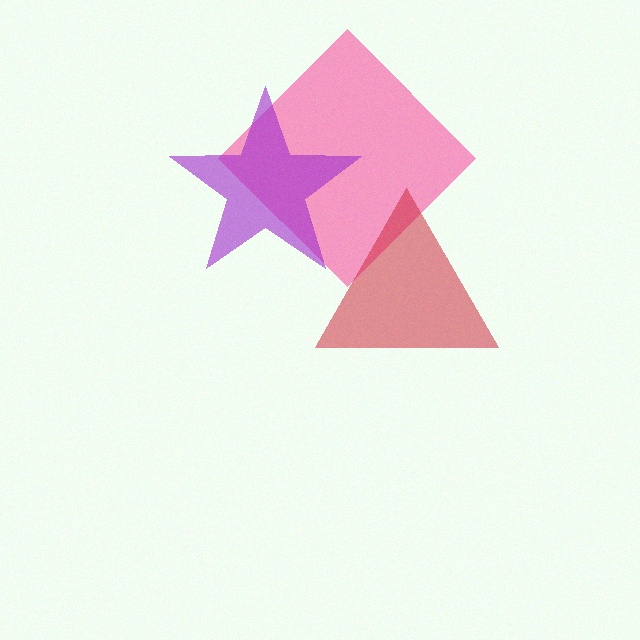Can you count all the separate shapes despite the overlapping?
Yes, there are 3 separate shapes.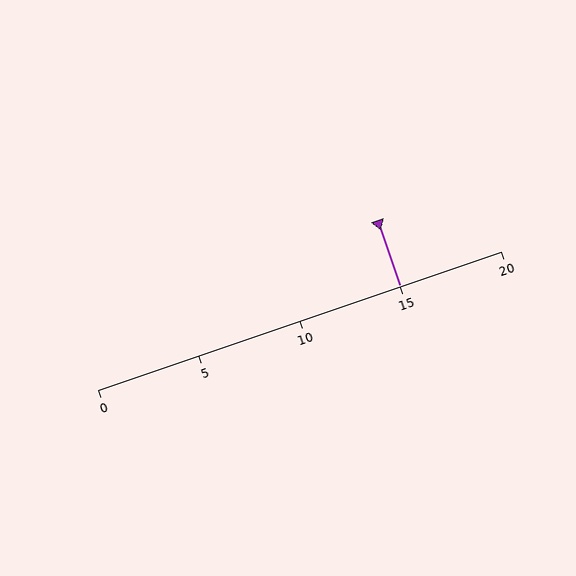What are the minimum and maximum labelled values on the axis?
The axis runs from 0 to 20.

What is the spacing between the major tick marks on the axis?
The major ticks are spaced 5 apart.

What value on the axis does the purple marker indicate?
The marker indicates approximately 15.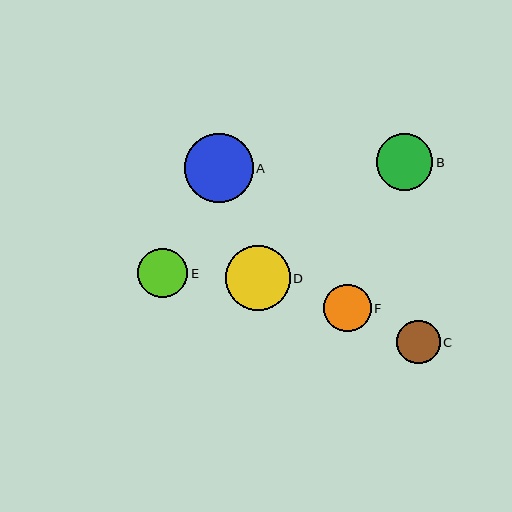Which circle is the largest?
Circle A is the largest with a size of approximately 69 pixels.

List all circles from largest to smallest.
From largest to smallest: A, D, B, E, F, C.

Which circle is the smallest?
Circle C is the smallest with a size of approximately 43 pixels.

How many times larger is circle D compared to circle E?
Circle D is approximately 1.3 times the size of circle E.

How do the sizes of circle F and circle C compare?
Circle F and circle C are approximately the same size.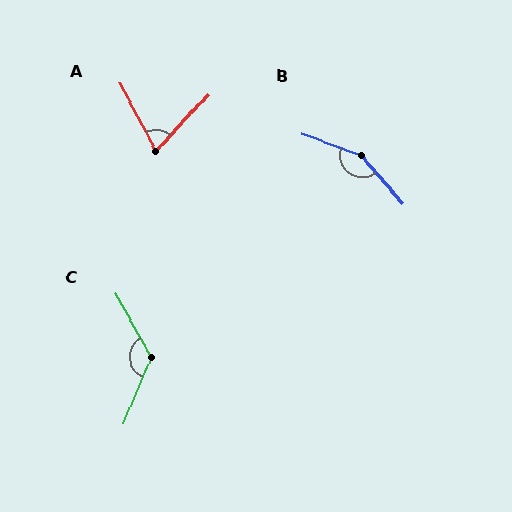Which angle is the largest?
B, at approximately 151 degrees.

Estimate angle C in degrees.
Approximately 129 degrees.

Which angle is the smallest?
A, at approximately 70 degrees.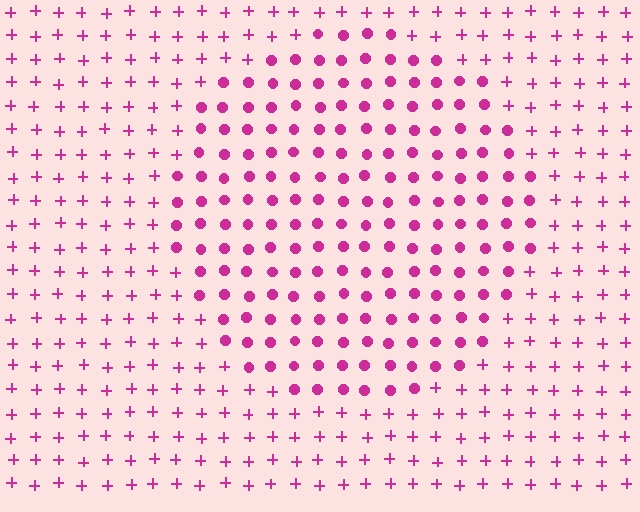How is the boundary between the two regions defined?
The boundary is defined by a change in element shape: circles inside vs. plus signs outside. All elements share the same color and spacing.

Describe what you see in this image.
The image is filled with small magenta elements arranged in a uniform grid. A circle-shaped region contains circles, while the surrounding area contains plus signs. The boundary is defined purely by the change in element shape.